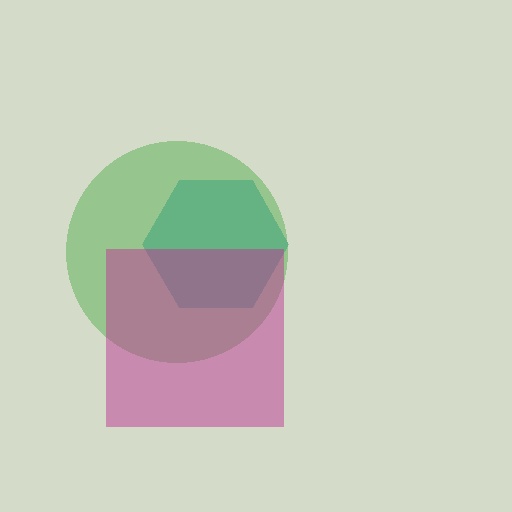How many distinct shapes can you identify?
There are 3 distinct shapes: a teal hexagon, a green circle, a magenta square.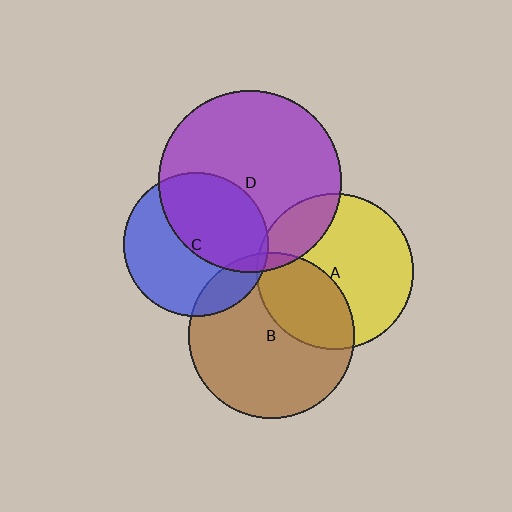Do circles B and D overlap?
Yes.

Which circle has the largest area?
Circle D (purple).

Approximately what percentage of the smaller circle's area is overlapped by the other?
Approximately 5%.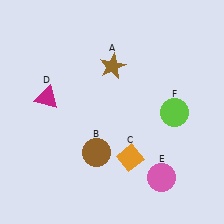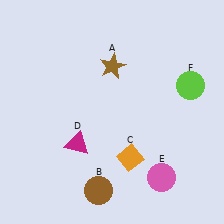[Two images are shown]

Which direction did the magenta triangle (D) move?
The magenta triangle (D) moved down.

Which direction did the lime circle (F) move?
The lime circle (F) moved up.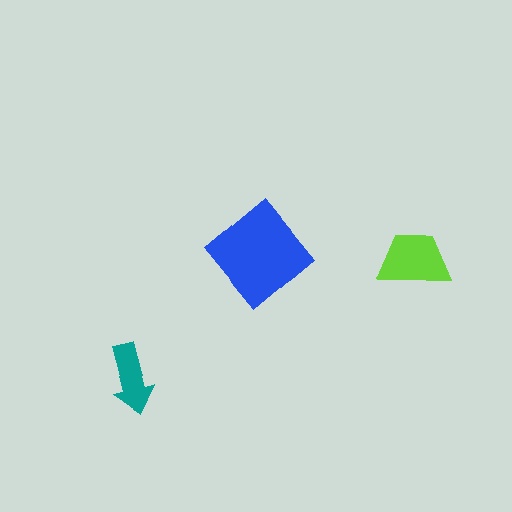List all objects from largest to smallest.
The blue diamond, the lime trapezoid, the teal arrow.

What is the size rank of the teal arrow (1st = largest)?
3rd.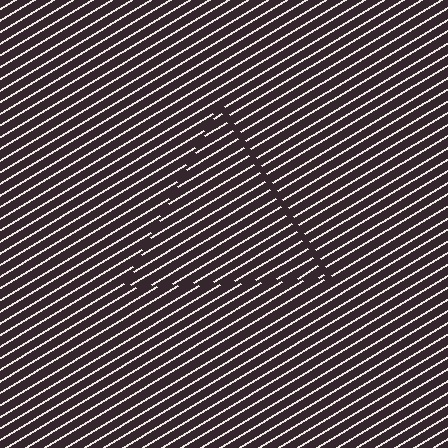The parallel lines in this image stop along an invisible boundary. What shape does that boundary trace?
An illusory triangle. The interior of the shape contains the same grating, shifted by half a period — the contour is defined by the phase discontinuity where line-ends from the inner and outer gratings abut.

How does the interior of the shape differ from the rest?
The interior of the shape contains the same grating, shifted by half a period — the contour is defined by the phase discontinuity where line-ends from the inner and outer gratings abut.